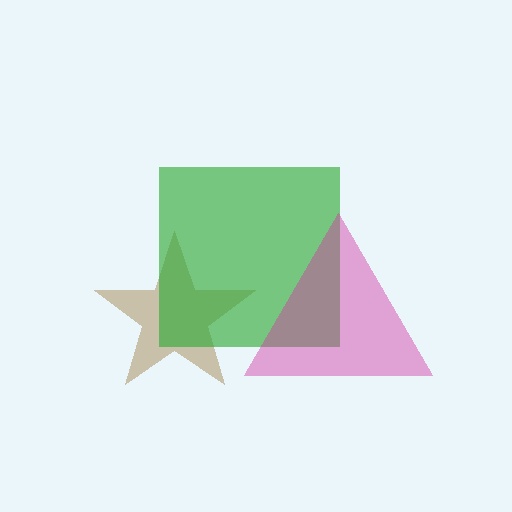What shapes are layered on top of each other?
The layered shapes are: a brown star, a green square, a magenta triangle.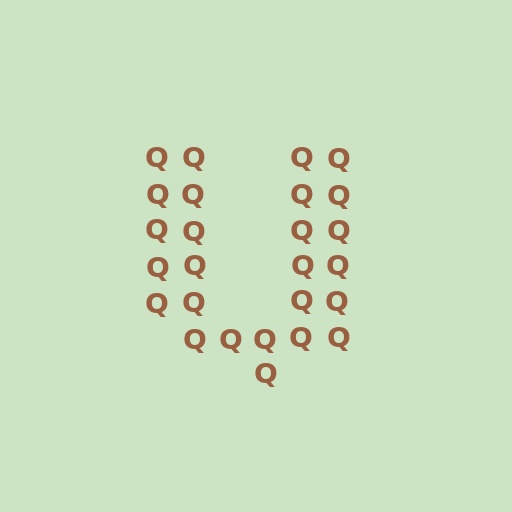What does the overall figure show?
The overall figure shows the letter U.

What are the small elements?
The small elements are letter Q's.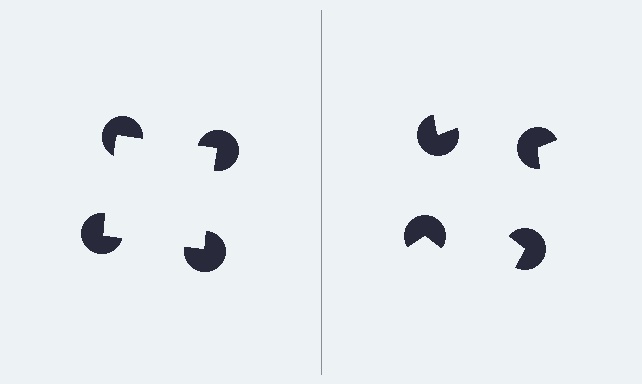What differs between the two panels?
The pac-man discs are positioned identically on both sides; only the wedge orientations differ. On the left they align to a square; on the right they are misaligned.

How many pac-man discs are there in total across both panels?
8 — 4 on each side.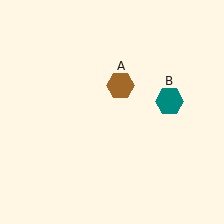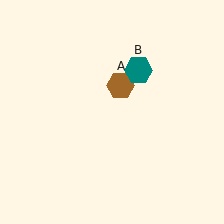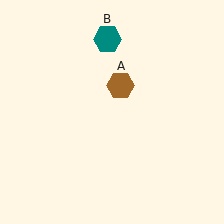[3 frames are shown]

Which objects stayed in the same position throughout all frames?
Brown hexagon (object A) remained stationary.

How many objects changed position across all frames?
1 object changed position: teal hexagon (object B).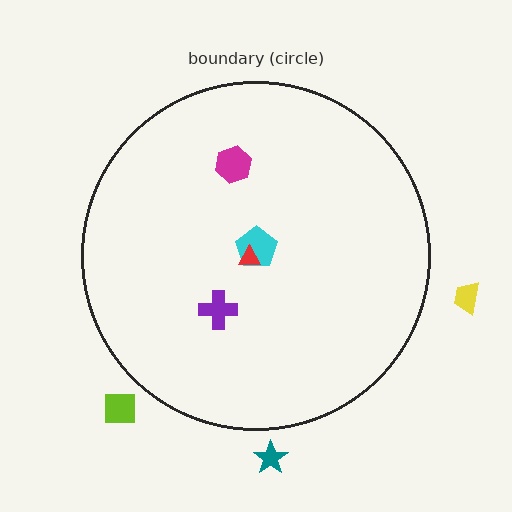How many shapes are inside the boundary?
4 inside, 3 outside.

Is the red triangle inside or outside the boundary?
Inside.